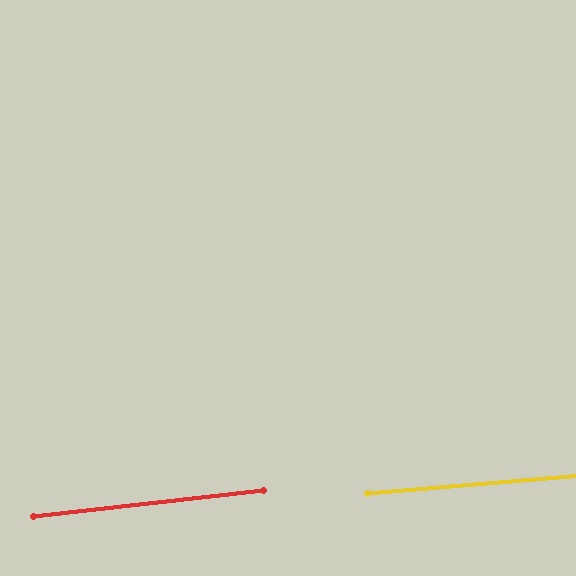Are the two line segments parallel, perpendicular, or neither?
Parallel — their directions differ by only 1.7°.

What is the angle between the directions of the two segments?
Approximately 2 degrees.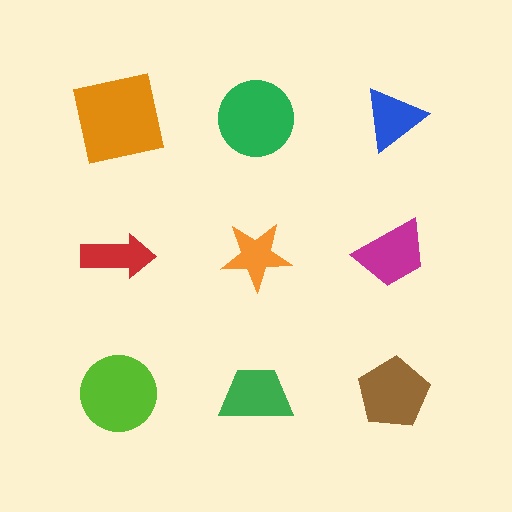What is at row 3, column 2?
A green trapezoid.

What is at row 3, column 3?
A brown pentagon.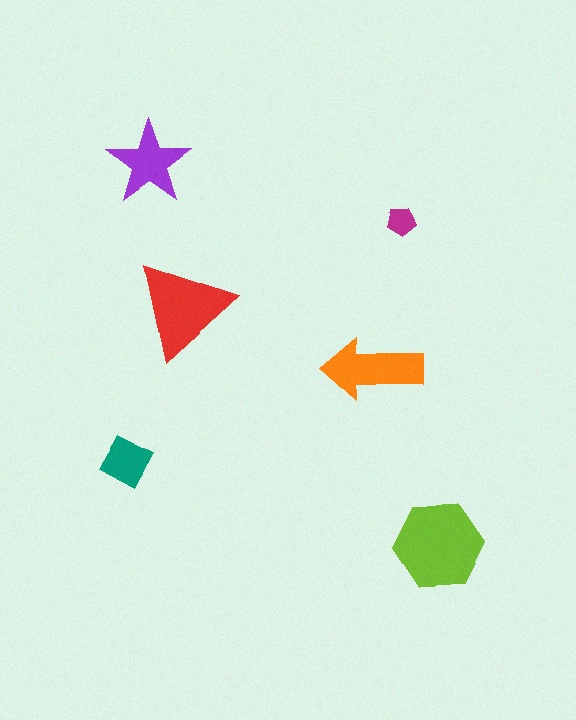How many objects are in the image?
There are 6 objects in the image.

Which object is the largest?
The lime hexagon.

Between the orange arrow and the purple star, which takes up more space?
The orange arrow.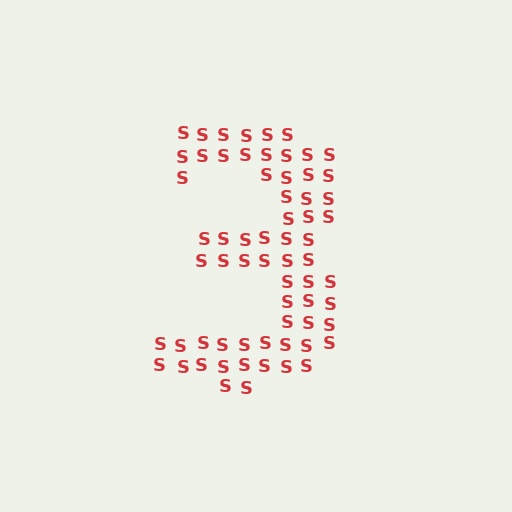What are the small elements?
The small elements are letter S's.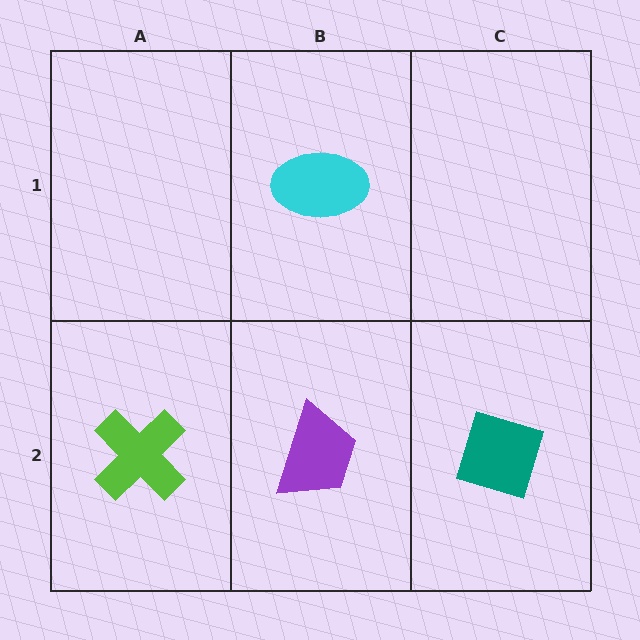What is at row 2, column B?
A purple trapezoid.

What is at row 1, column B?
A cyan ellipse.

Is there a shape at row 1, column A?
No, that cell is empty.